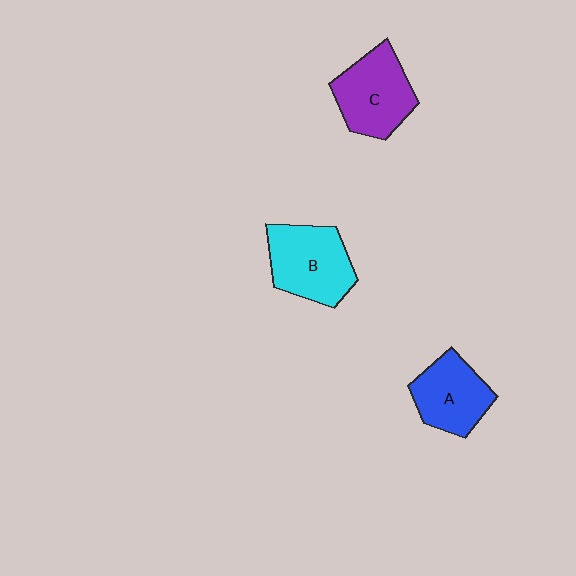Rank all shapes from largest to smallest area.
From largest to smallest: B (cyan), C (purple), A (blue).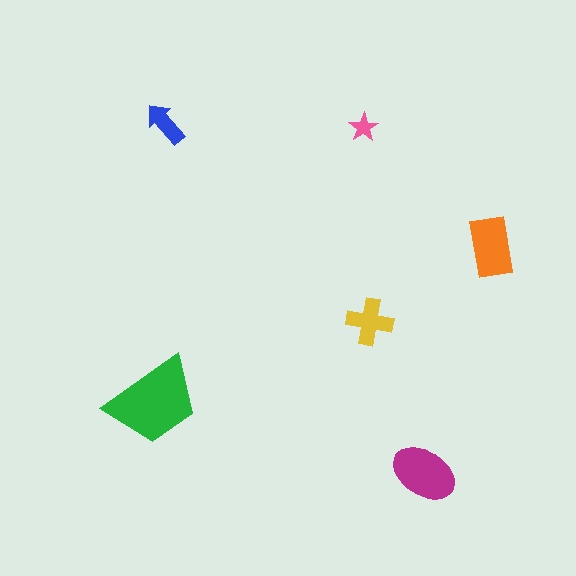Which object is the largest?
The green trapezoid.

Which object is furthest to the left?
The green trapezoid is leftmost.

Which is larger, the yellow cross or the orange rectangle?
The orange rectangle.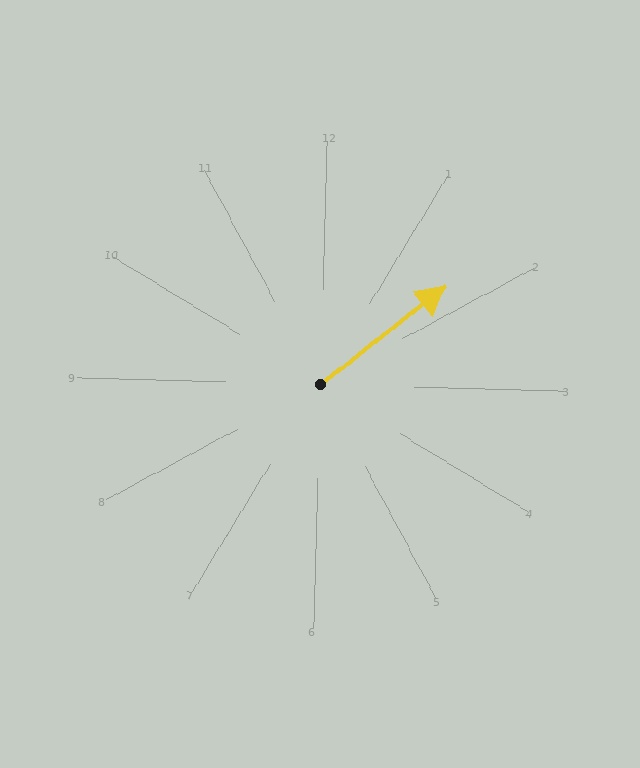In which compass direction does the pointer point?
Northeast.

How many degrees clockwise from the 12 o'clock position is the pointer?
Approximately 50 degrees.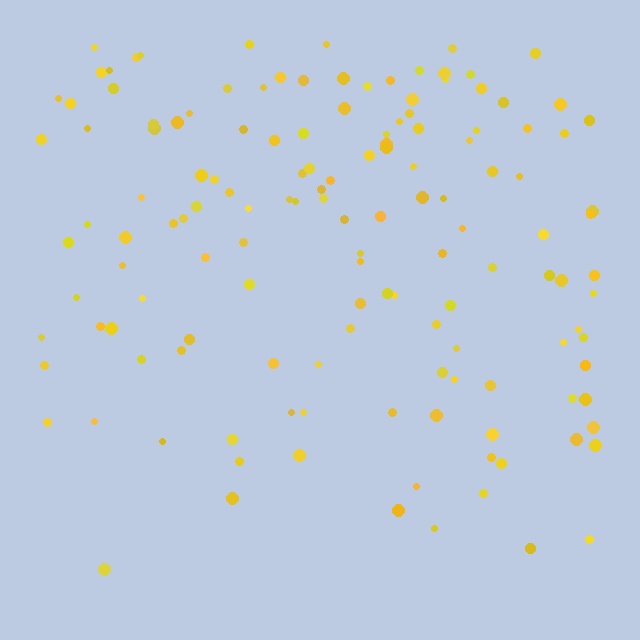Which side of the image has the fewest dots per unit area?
The bottom.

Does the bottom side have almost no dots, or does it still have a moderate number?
Still a moderate number, just noticeably fewer than the top.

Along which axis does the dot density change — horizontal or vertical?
Vertical.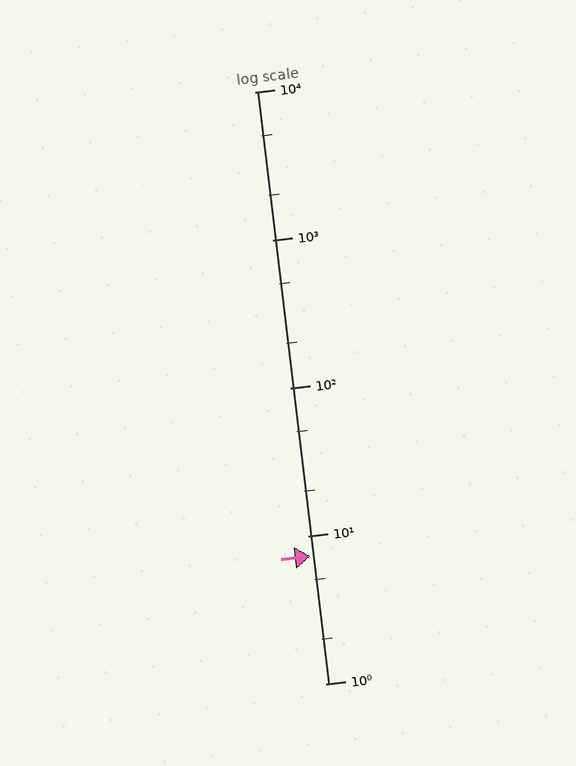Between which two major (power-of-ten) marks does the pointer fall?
The pointer is between 1 and 10.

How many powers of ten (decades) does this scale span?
The scale spans 4 decades, from 1 to 10000.